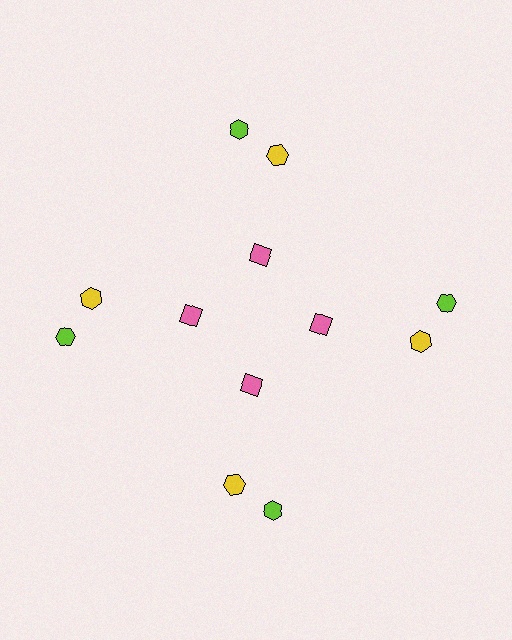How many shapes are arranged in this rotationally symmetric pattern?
There are 12 shapes, arranged in 4 groups of 3.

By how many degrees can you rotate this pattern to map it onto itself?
The pattern maps onto itself every 90 degrees of rotation.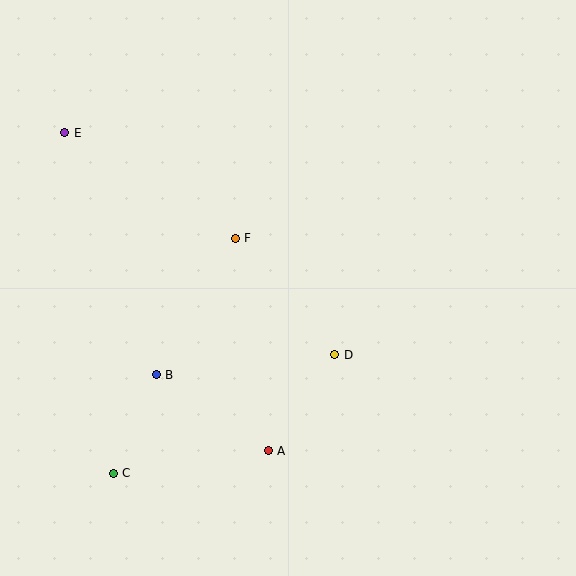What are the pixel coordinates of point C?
Point C is at (113, 473).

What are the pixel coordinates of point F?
Point F is at (235, 238).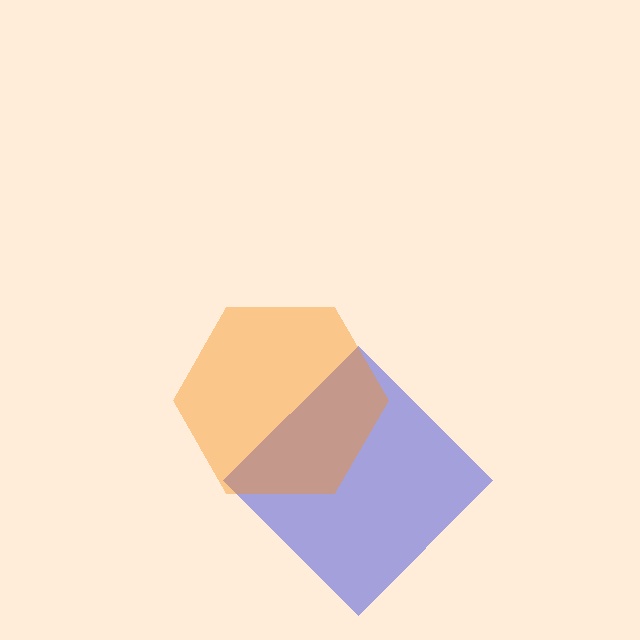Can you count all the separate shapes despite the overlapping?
Yes, there are 2 separate shapes.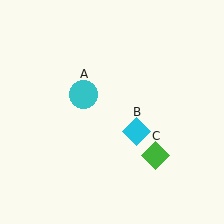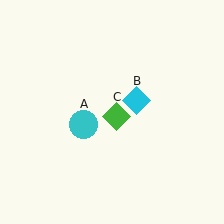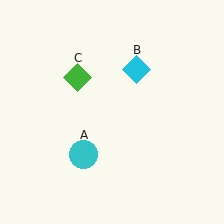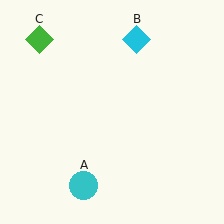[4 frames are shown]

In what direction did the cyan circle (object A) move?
The cyan circle (object A) moved down.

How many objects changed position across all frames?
3 objects changed position: cyan circle (object A), cyan diamond (object B), green diamond (object C).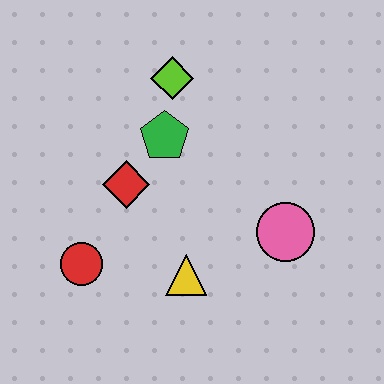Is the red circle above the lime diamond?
No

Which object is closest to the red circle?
The red diamond is closest to the red circle.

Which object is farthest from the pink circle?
The red circle is farthest from the pink circle.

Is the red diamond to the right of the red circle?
Yes